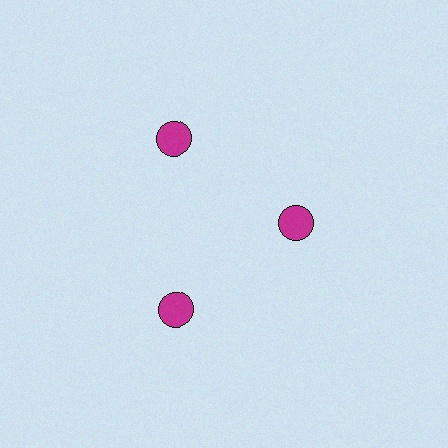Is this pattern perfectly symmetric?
No. The 3 magenta circles are arranged in a ring, but one element near the 3 o'clock position is pulled inward toward the center, breaking the 3-fold rotational symmetry.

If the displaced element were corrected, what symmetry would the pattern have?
It would have 3-fold rotational symmetry — the pattern would map onto itself every 120 degrees.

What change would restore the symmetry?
The symmetry would be restored by moving it outward, back onto the ring so that all 3 circles sit at equal angles and equal distance from the center.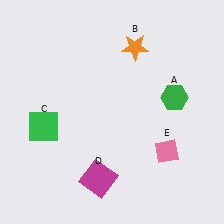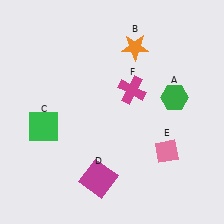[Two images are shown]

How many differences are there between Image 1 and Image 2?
There is 1 difference between the two images.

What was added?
A magenta cross (F) was added in Image 2.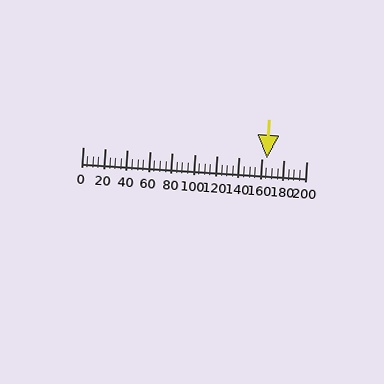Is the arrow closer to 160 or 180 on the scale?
The arrow is closer to 160.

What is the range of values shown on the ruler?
The ruler shows values from 0 to 200.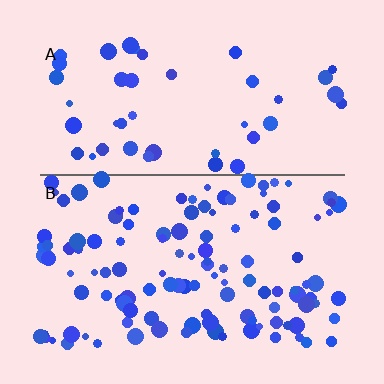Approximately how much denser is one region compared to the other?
Approximately 2.7× — region B over region A.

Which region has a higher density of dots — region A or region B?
B (the bottom).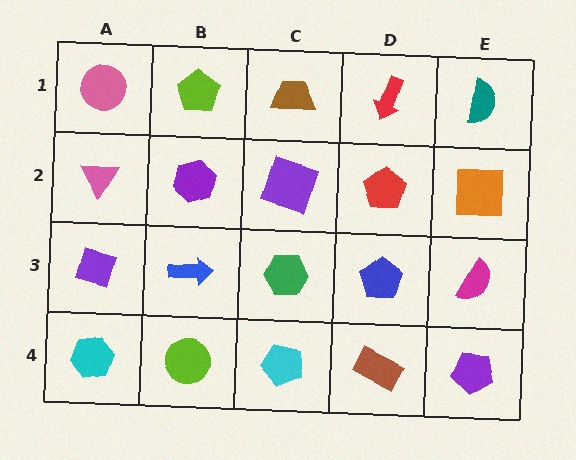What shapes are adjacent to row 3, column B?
A purple hexagon (row 2, column B), a lime circle (row 4, column B), a purple diamond (row 3, column A), a green hexagon (row 3, column C).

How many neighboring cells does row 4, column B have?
3.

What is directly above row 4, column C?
A green hexagon.